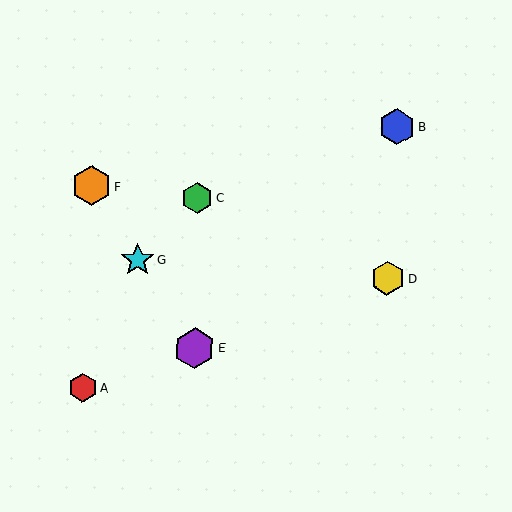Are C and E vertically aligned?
Yes, both are at x≈197.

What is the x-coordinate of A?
Object A is at x≈83.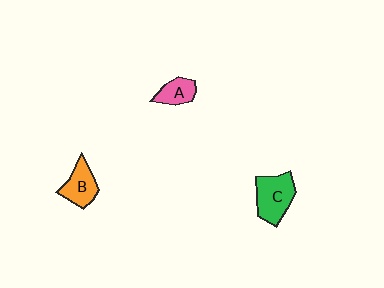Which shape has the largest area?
Shape C (green).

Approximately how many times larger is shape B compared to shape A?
Approximately 1.4 times.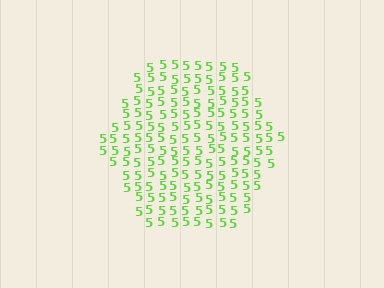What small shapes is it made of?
It is made of small digit 5's.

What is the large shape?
The large shape is a hexagon.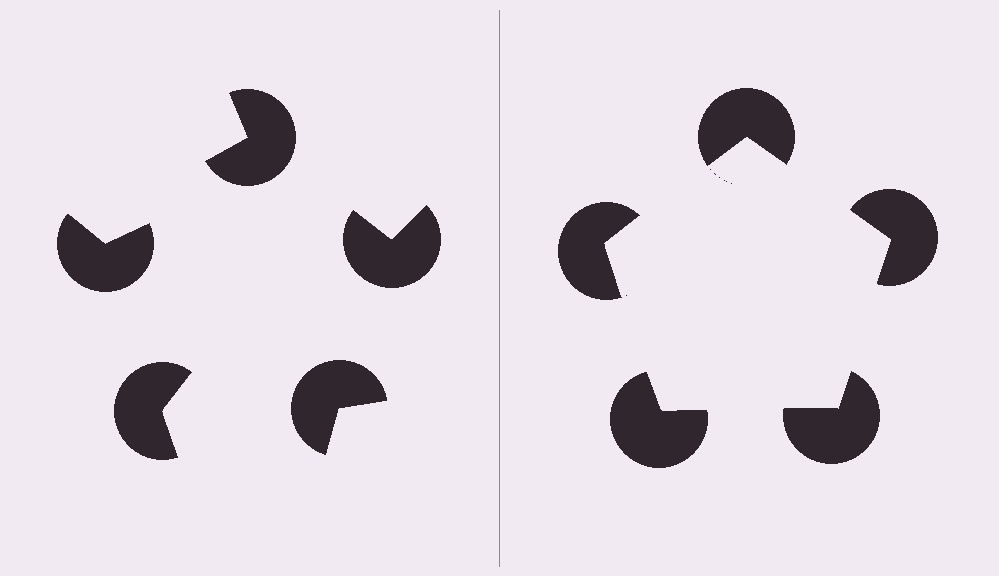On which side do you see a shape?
An illusory pentagon appears on the right side. On the left side the wedge cuts are rotated, so no coherent shape forms.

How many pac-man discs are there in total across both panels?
10 — 5 on each side.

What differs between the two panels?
The pac-man discs are positioned identically on both sides; only the wedge orientations differ. On the right they align to a pentagon; on the left they are misaligned.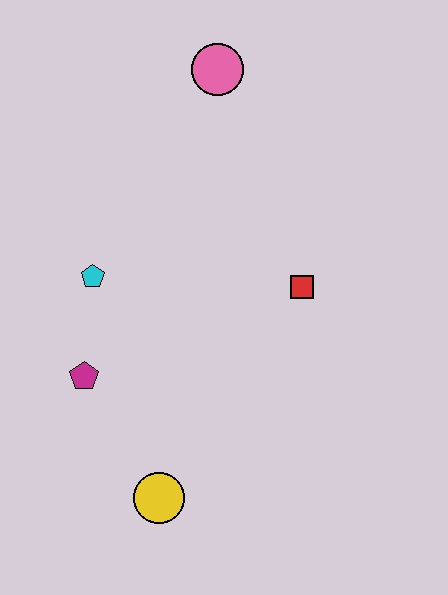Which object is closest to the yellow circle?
The magenta pentagon is closest to the yellow circle.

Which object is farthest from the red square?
The yellow circle is farthest from the red square.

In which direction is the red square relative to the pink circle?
The red square is below the pink circle.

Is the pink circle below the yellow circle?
No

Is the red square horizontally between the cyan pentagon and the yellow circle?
No